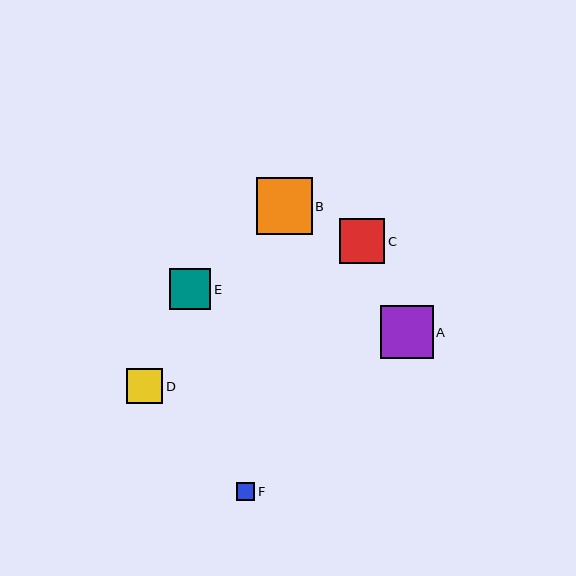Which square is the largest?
Square B is the largest with a size of approximately 56 pixels.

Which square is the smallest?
Square F is the smallest with a size of approximately 18 pixels.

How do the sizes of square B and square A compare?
Square B and square A are approximately the same size.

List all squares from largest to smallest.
From largest to smallest: B, A, C, E, D, F.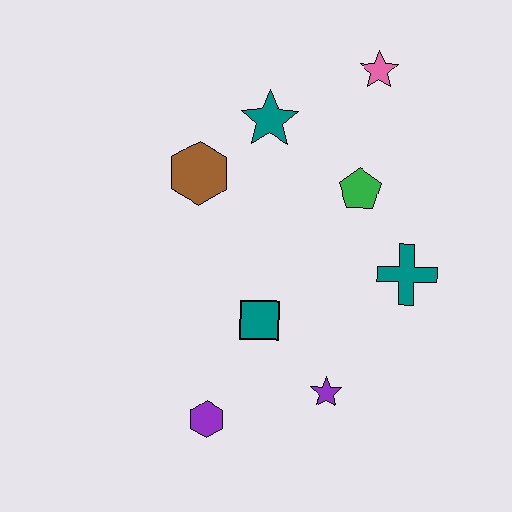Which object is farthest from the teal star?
The purple hexagon is farthest from the teal star.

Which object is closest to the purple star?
The teal square is closest to the purple star.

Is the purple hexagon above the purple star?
No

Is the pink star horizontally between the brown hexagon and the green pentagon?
No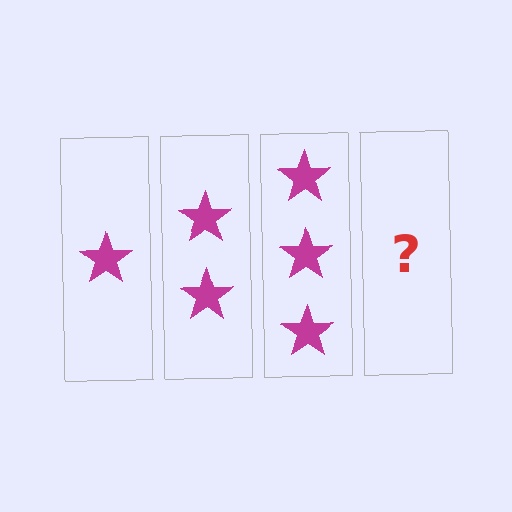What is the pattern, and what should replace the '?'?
The pattern is that each step adds one more star. The '?' should be 4 stars.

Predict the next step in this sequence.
The next step is 4 stars.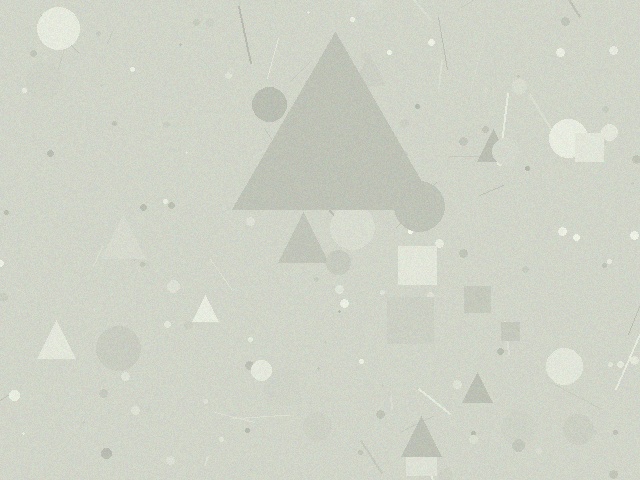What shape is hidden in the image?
A triangle is hidden in the image.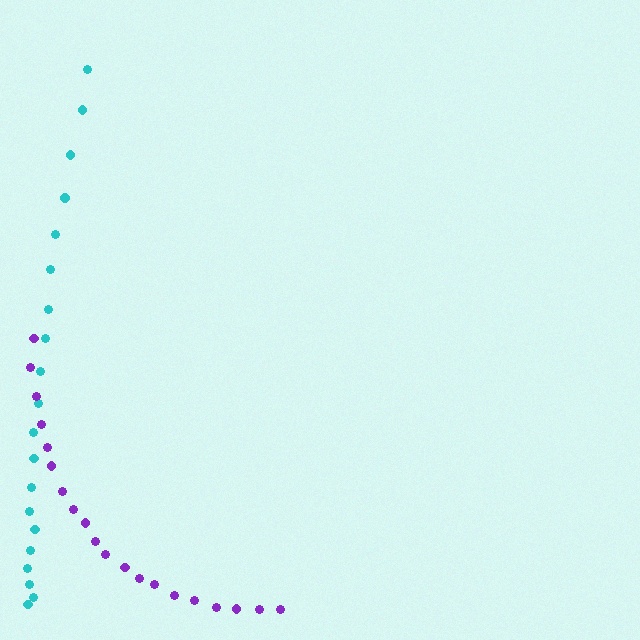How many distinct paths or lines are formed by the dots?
There are 2 distinct paths.